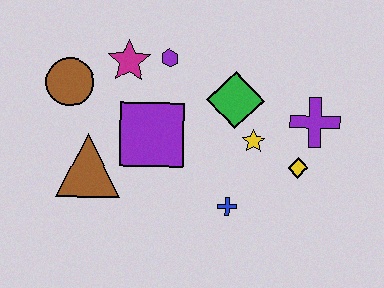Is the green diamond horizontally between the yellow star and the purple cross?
No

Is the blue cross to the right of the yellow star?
No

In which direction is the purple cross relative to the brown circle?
The purple cross is to the right of the brown circle.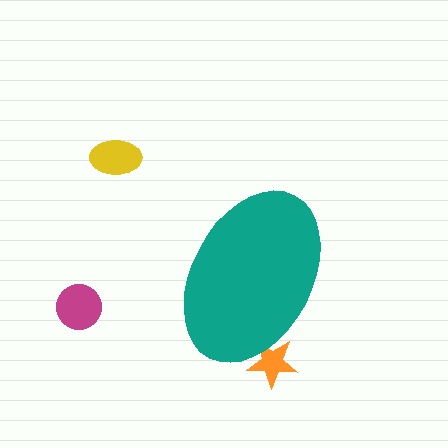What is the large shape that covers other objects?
A teal ellipse.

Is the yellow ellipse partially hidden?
No, the yellow ellipse is fully visible.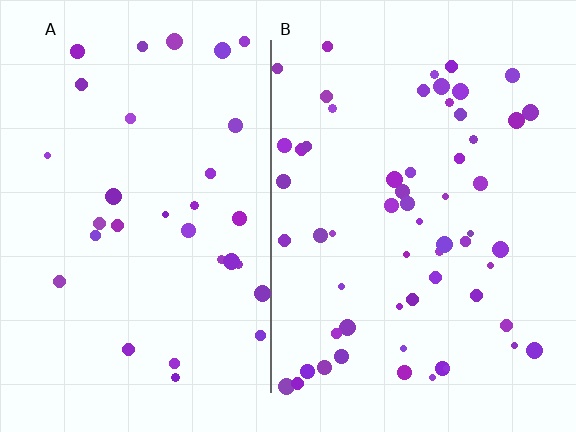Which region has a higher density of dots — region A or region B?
B (the right).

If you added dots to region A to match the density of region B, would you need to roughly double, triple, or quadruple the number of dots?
Approximately double.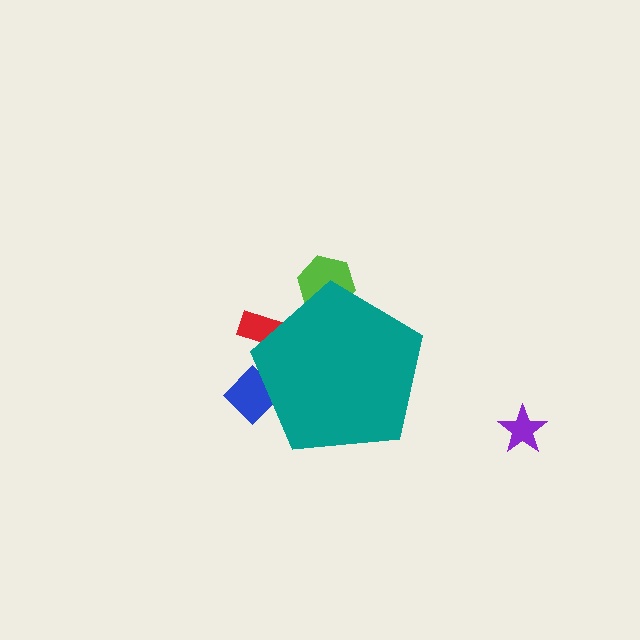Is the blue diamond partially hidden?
Yes, the blue diamond is partially hidden behind the teal pentagon.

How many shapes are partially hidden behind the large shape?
3 shapes are partially hidden.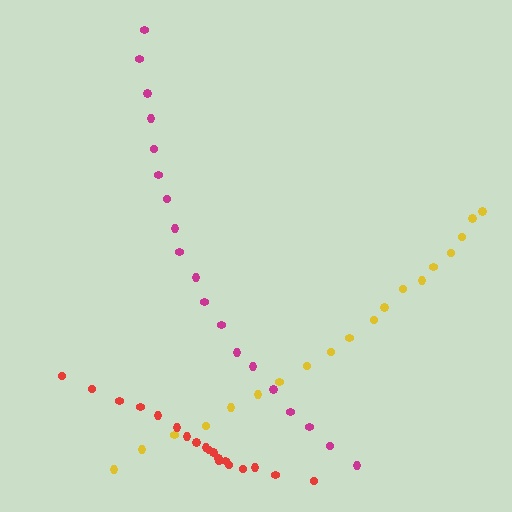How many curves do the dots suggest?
There are 3 distinct paths.